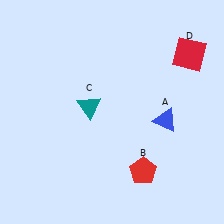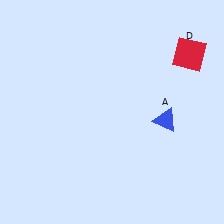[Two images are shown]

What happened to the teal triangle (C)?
The teal triangle (C) was removed in Image 2. It was in the top-left area of Image 1.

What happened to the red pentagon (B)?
The red pentagon (B) was removed in Image 2. It was in the bottom-right area of Image 1.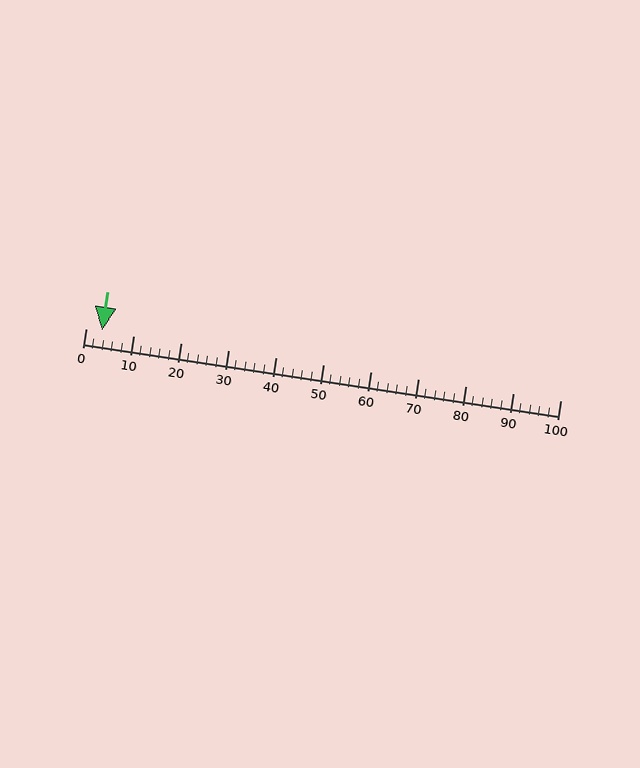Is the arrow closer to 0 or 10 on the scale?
The arrow is closer to 0.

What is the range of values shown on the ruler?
The ruler shows values from 0 to 100.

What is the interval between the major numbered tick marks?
The major tick marks are spaced 10 units apart.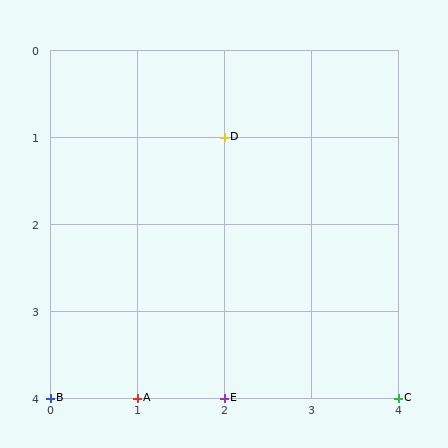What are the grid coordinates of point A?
Point A is at grid coordinates (1, 4).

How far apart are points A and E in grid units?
Points A and E are 1 column apart.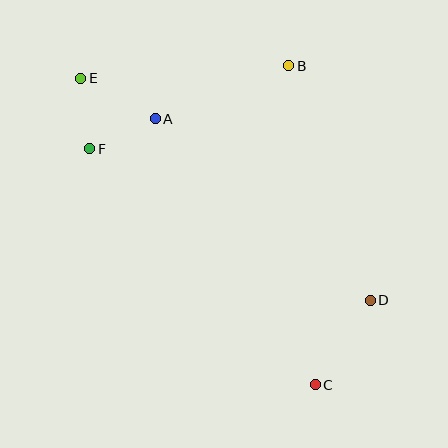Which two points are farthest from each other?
Points C and E are farthest from each other.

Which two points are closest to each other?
Points E and F are closest to each other.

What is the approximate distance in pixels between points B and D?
The distance between B and D is approximately 248 pixels.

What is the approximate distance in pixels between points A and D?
The distance between A and D is approximately 281 pixels.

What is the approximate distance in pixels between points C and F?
The distance between C and F is approximately 326 pixels.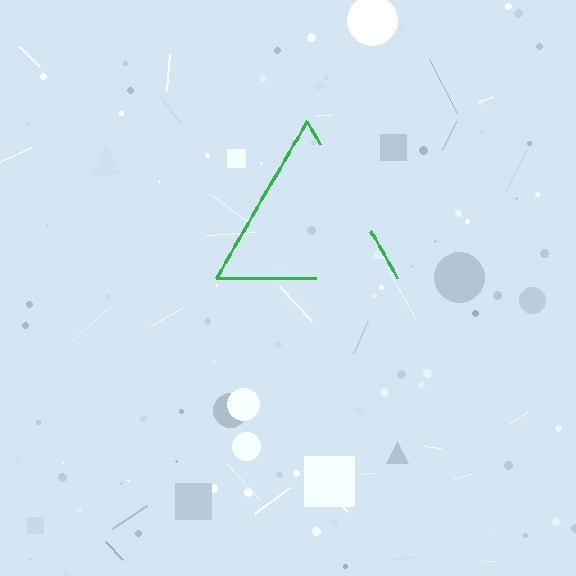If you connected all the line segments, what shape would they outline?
They would outline a triangle.